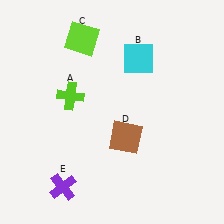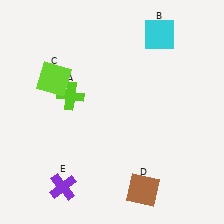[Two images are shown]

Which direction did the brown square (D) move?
The brown square (D) moved down.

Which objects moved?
The objects that moved are: the cyan square (B), the lime square (C), the brown square (D).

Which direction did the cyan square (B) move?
The cyan square (B) moved up.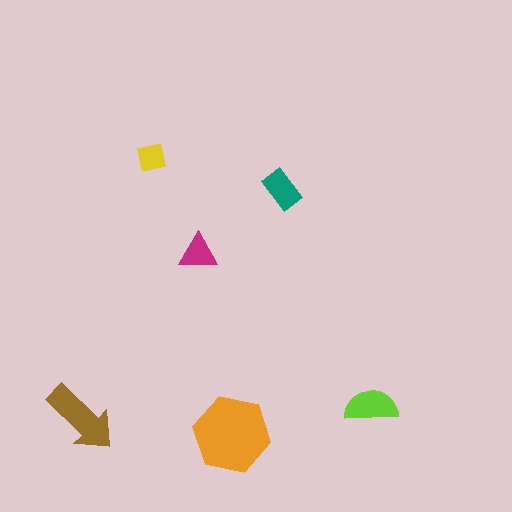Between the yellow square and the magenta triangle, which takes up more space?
The magenta triangle.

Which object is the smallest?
The yellow square.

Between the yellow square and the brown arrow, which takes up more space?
The brown arrow.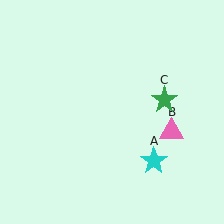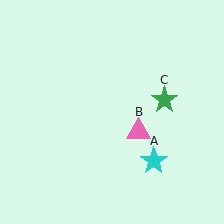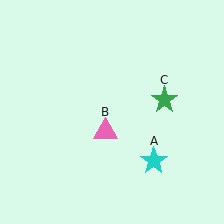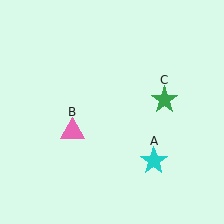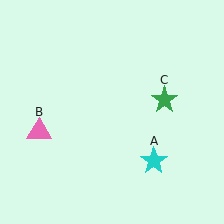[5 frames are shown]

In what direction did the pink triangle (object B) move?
The pink triangle (object B) moved left.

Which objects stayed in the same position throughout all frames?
Cyan star (object A) and green star (object C) remained stationary.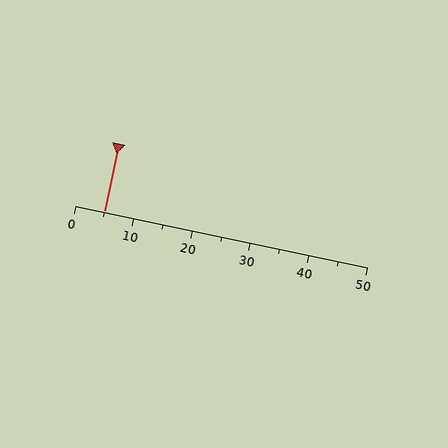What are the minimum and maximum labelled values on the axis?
The axis runs from 0 to 50.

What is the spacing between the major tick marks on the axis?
The major ticks are spaced 10 apart.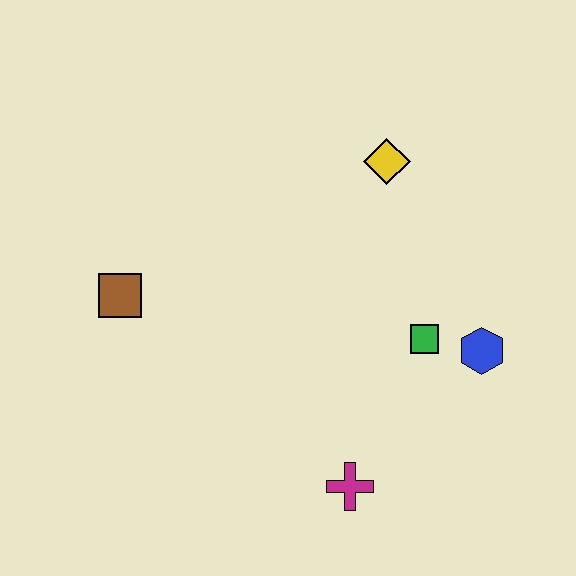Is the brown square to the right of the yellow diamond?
No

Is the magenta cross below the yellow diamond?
Yes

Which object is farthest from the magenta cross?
The yellow diamond is farthest from the magenta cross.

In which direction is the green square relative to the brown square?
The green square is to the right of the brown square.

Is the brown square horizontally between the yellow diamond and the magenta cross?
No